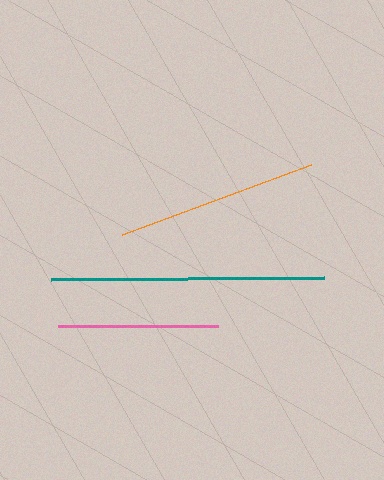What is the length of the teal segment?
The teal segment is approximately 274 pixels long.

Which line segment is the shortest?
The pink line is the shortest at approximately 161 pixels.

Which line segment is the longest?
The teal line is the longest at approximately 274 pixels.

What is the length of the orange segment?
The orange segment is approximately 202 pixels long.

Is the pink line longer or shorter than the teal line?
The teal line is longer than the pink line.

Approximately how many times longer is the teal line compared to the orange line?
The teal line is approximately 1.4 times the length of the orange line.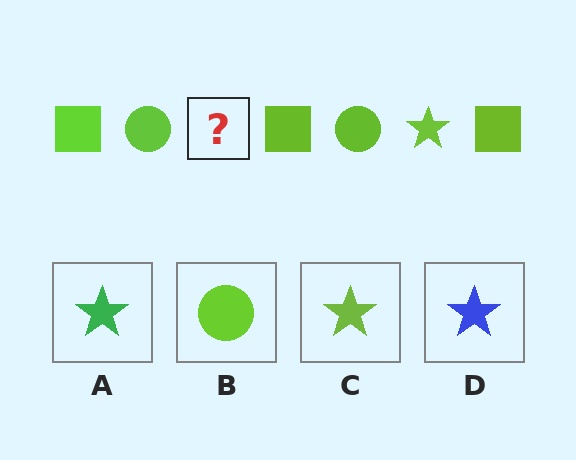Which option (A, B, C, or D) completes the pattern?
C.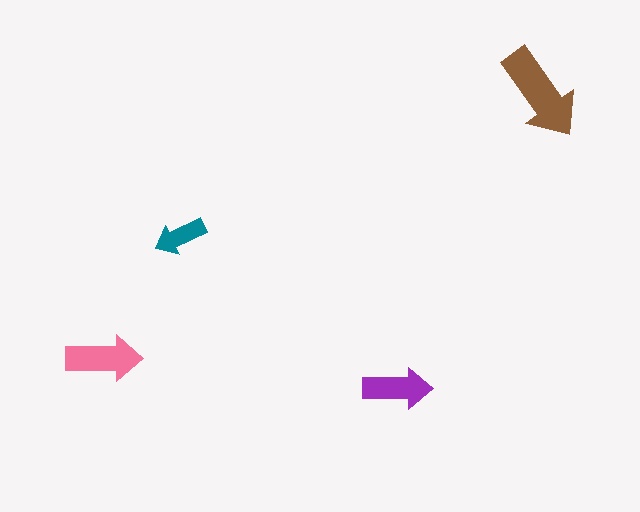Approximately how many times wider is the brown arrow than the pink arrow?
About 1.5 times wider.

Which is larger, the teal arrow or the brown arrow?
The brown one.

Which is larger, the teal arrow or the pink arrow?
The pink one.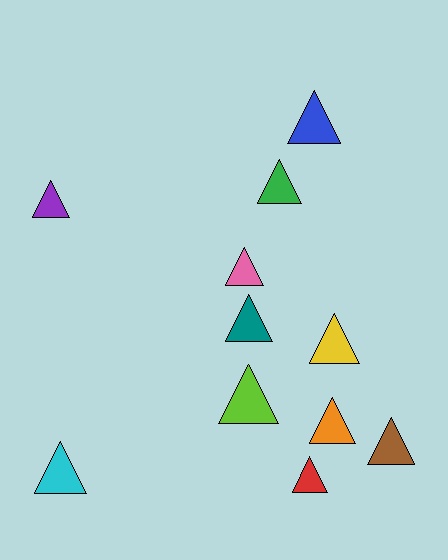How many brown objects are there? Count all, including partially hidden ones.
There is 1 brown object.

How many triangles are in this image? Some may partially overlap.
There are 11 triangles.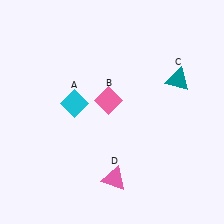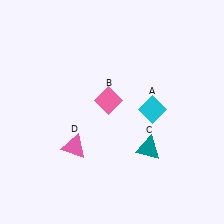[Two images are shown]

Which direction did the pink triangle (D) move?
The pink triangle (D) moved left.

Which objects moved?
The objects that moved are: the cyan diamond (A), the teal triangle (C), the pink triangle (D).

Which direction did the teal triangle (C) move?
The teal triangle (C) moved down.